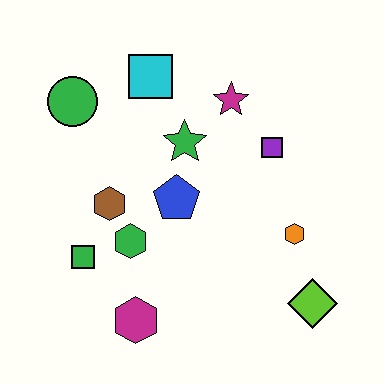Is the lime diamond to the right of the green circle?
Yes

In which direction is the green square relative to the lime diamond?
The green square is to the left of the lime diamond.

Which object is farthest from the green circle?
The lime diamond is farthest from the green circle.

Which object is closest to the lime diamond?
The orange hexagon is closest to the lime diamond.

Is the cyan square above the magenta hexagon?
Yes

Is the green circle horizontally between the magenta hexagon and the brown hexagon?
No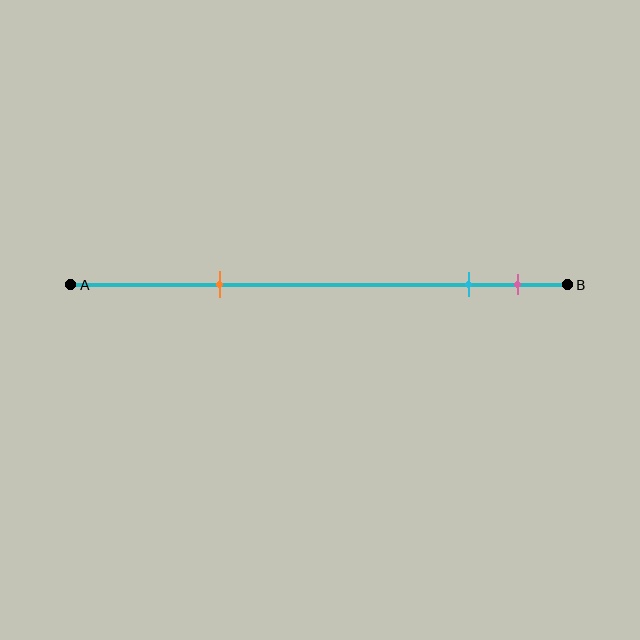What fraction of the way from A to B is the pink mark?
The pink mark is approximately 90% (0.9) of the way from A to B.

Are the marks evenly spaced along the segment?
No, the marks are not evenly spaced.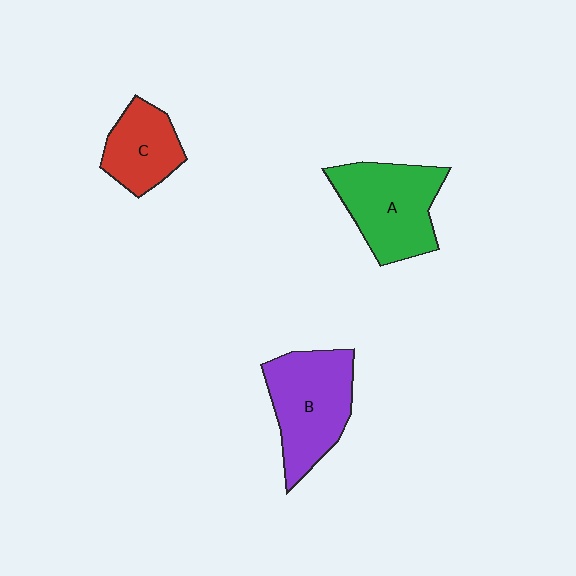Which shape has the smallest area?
Shape C (red).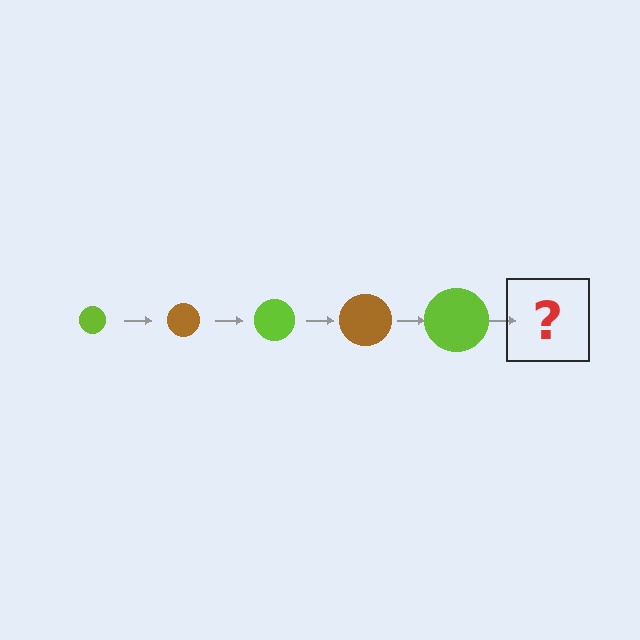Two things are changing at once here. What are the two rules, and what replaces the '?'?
The two rules are that the circle grows larger each step and the color cycles through lime and brown. The '?' should be a brown circle, larger than the previous one.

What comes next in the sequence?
The next element should be a brown circle, larger than the previous one.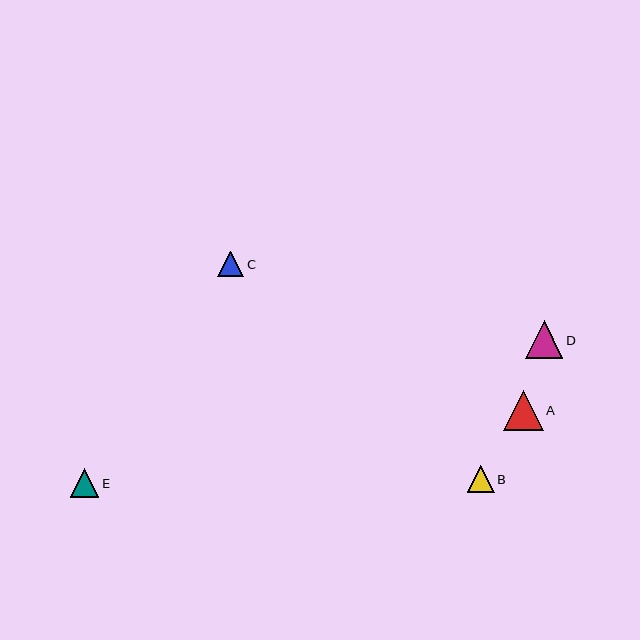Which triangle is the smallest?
Triangle C is the smallest with a size of approximately 26 pixels.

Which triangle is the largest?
Triangle A is the largest with a size of approximately 40 pixels.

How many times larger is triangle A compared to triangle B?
Triangle A is approximately 1.5 times the size of triangle B.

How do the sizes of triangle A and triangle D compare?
Triangle A and triangle D are approximately the same size.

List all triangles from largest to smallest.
From largest to smallest: A, D, E, B, C.